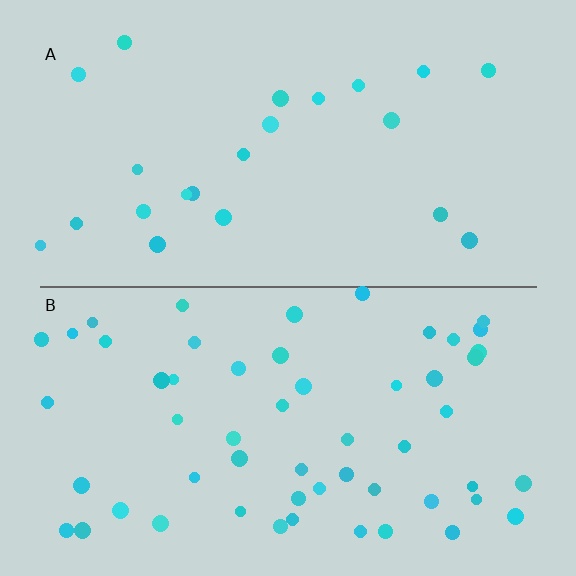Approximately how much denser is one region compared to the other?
Approximately 2.5× — region B over region A.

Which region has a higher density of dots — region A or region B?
B (the bottom).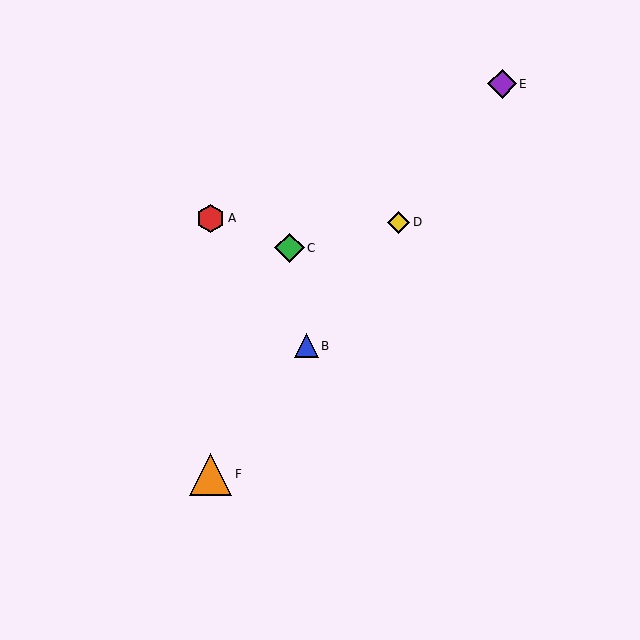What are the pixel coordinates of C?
Object C is at (289, 248).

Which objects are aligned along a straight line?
Objects B, D, E, F are aligned along a straight line.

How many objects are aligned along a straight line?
4 objects (B, D, E, F) are aligned along a straight line.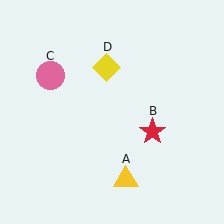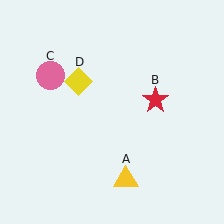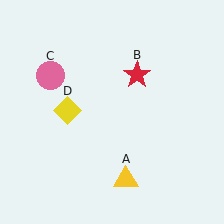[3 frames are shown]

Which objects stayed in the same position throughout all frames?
Yellow triangle (object A) and pink circle (object C) remained stationary.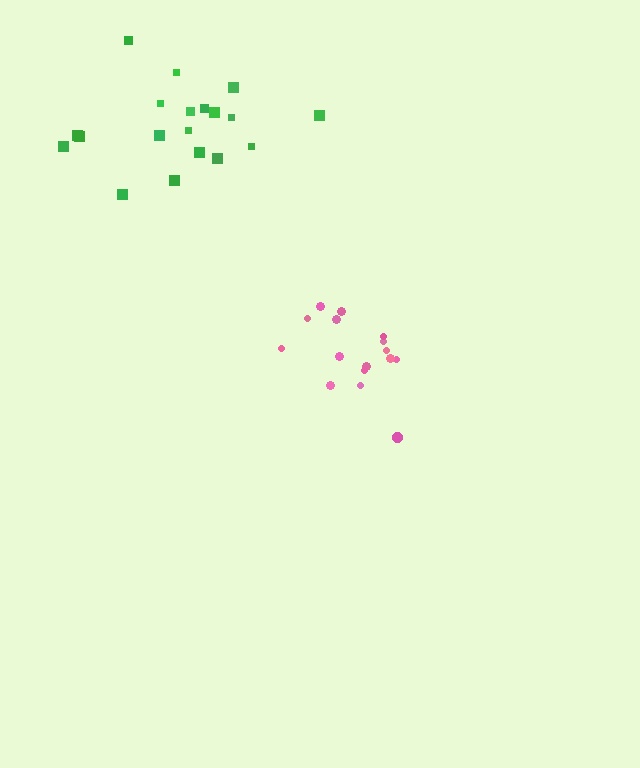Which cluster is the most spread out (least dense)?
Green.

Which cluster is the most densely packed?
Pink.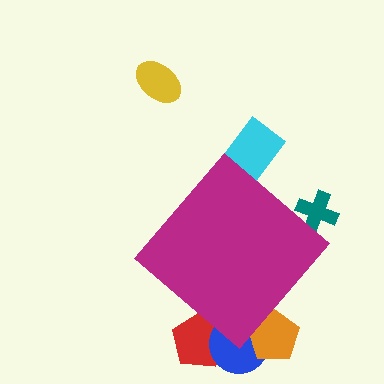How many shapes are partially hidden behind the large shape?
5 shapes are partially hidden.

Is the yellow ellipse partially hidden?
No, the yellow ellipse is fully visible.